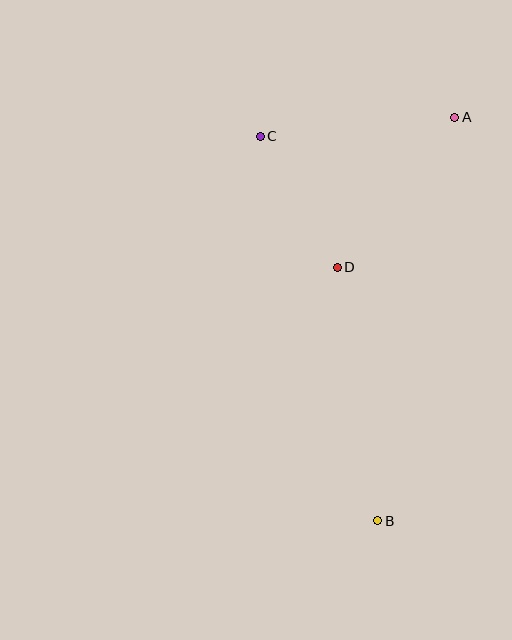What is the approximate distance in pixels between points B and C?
The distance between B and C is approximately 402 pixels.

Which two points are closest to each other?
Points C and D are closest to each other.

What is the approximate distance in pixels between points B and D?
The distance between B and D is approximately 257 pixels.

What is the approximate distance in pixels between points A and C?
The distance between A and C is approximately 195 pixels.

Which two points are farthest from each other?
Points A and B are farthest from each other.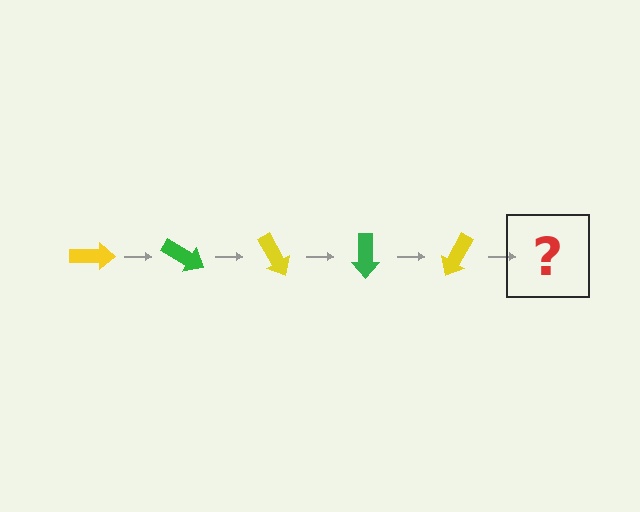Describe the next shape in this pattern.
It should be a green arrow, rotated 150 degrees from the start.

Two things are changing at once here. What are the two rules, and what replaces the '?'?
The two rules are that it rotates 30 degrees each step and the color cycles through yellow and green. The '?' should be a green arrow, rotated 150 degrees from the start.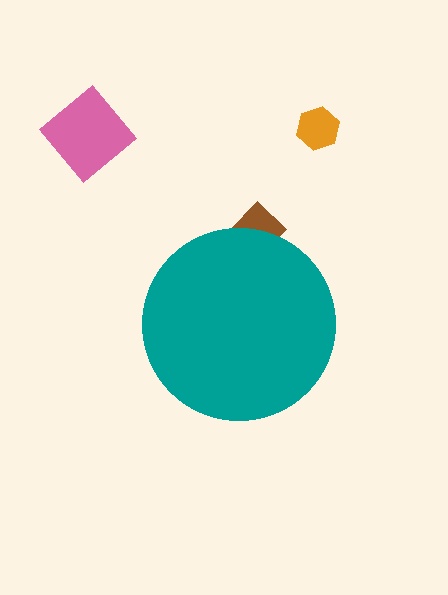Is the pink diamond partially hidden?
No, the pink diamond is fully visible.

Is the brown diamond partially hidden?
Yes, the brown diamond is partially hidden behind the teal circle.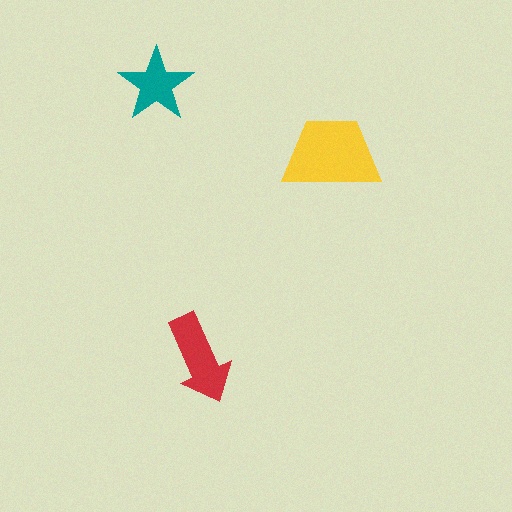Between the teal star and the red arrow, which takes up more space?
The red arrow.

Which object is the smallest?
The teal star.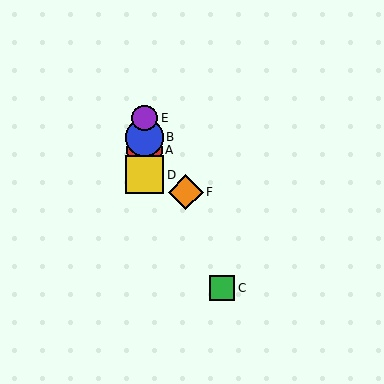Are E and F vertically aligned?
No, E is at x≈145 and F is at x≈186.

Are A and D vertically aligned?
Yes, both are at x≈145.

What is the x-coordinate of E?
Object E is at x≈145.